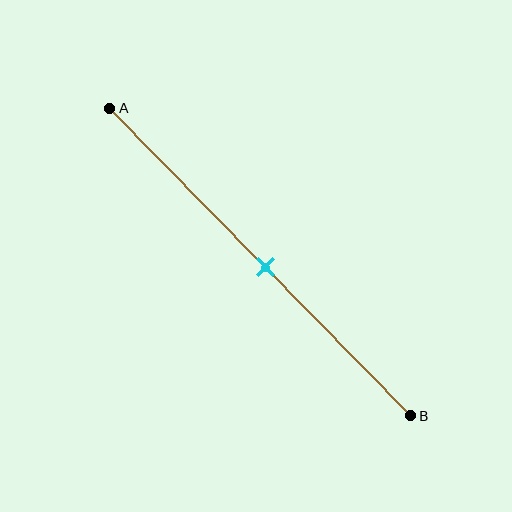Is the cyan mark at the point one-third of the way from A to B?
No, the mark is at about 50% from A, not at the 33% one-third point.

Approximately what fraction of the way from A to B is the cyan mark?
The cyan mark is approximately 50% of the way from A to B.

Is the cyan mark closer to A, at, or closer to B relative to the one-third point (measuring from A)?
The cyan mark is closer to point B than the one-third point of segment AB.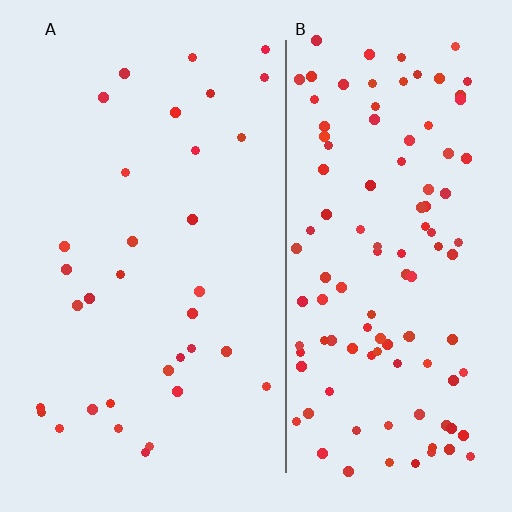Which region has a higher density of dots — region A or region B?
B (the right).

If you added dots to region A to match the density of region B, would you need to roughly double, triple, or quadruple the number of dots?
Approximately triple.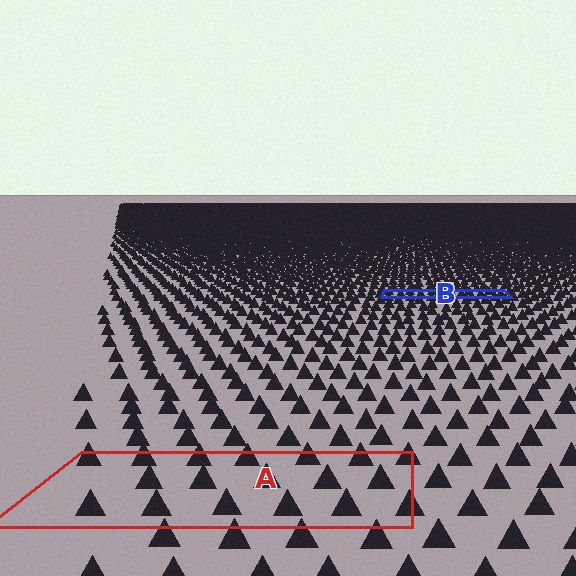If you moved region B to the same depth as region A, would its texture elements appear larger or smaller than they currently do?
They would appear larger. At a closer depth, the same texture elements are projected at a bigger on-screen size.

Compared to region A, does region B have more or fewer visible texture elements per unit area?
Region B has more texture elements per unit area — they are packed more densely because it is farther away.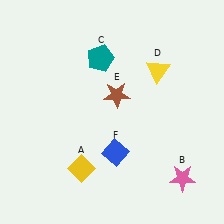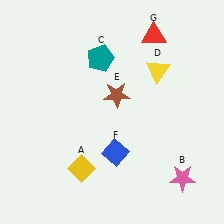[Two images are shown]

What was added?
A red triangle (G) was added in Image 2.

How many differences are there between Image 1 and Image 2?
There is 1 difference between the two images.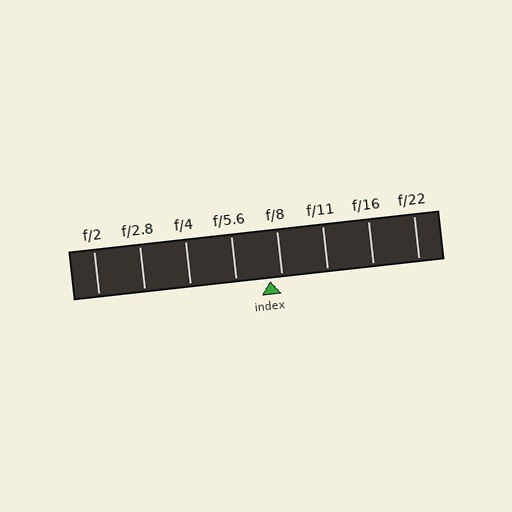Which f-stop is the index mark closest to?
The index mark is closest to f/8.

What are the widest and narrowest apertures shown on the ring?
The widest aperture shown is f/2 and the narrowest is f/22.